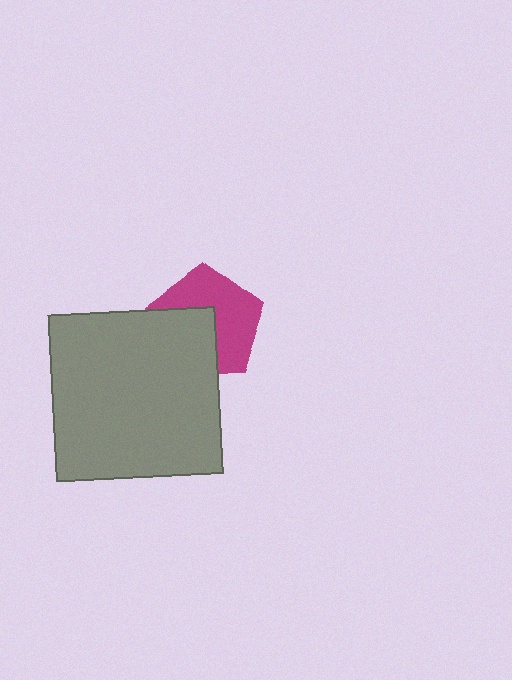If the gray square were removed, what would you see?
You would see the complete magenta pentagon.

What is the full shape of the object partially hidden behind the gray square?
The partially hidden object is a magenta pentagon.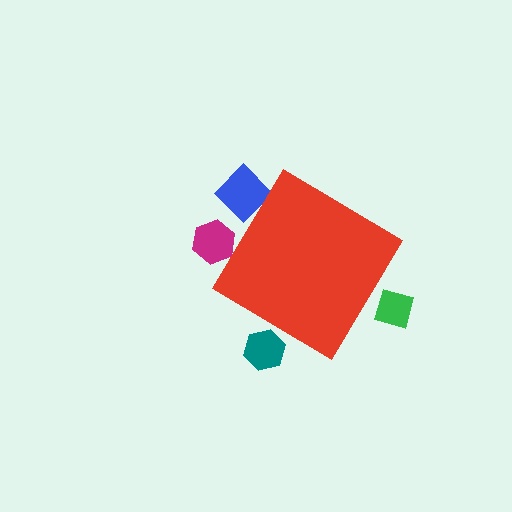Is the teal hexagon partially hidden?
Yes, the teal hexagon is partially hidden behind the red diamond.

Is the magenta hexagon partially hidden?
Yes, the magenta hexagon is partially hidden behind the red diamond.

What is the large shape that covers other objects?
A red diamond.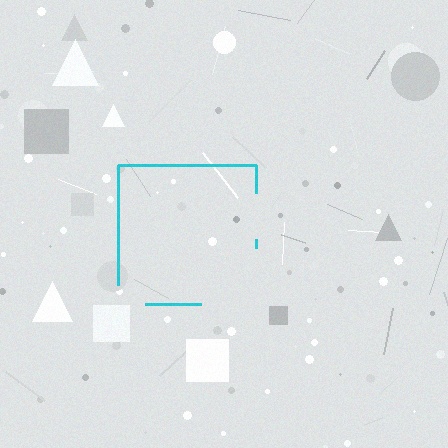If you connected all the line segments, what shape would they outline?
They would outline a square.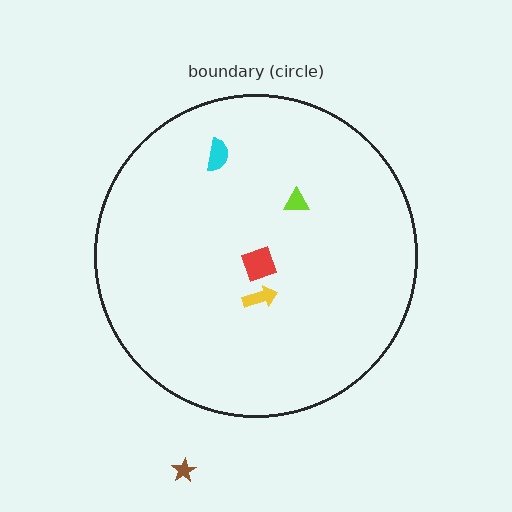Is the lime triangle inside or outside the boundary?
Inside.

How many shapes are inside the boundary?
4 inside, 1 outside.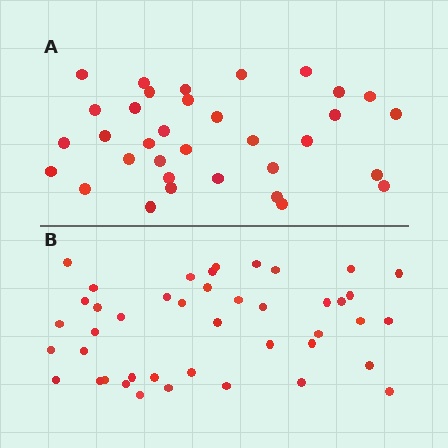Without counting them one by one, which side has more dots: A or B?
Region B (the bottom region) has more dots.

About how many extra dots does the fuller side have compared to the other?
Region B has roughly 8 or so more dots than region A.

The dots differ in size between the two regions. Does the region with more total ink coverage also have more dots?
No. Region A has more total ink coverage because its dots are larger, but region B actually contains more individual dots. Total area can be misleading — the number of items is what matters here.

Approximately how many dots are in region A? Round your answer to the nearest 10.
About 30 dots. (The exact count is 34, which rounds to 30.)